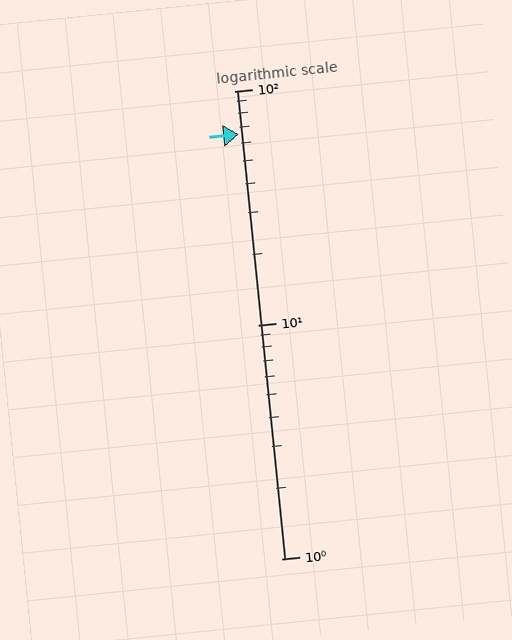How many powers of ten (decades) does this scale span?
The scale spans 2 decades, from 1 to 100.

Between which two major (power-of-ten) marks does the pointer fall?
The pointer is between 10 and 100.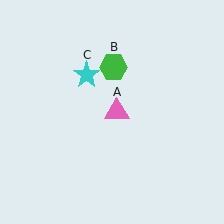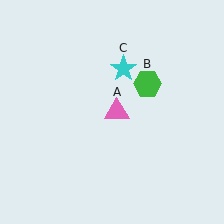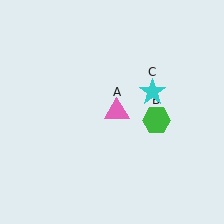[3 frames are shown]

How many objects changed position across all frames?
2 objects changed position: green hexagon (object B), cyan star (object C).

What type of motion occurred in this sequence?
The green hexagon (object B), cyan star (object C) rotated clockwise around the center of the scene.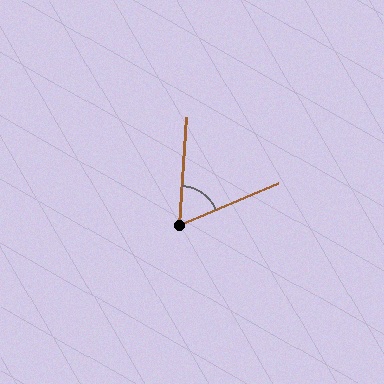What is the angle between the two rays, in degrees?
Approximately 64 degrees.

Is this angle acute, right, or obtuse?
It is acute.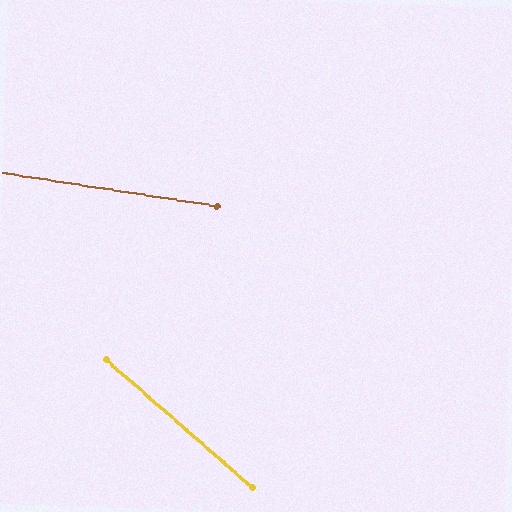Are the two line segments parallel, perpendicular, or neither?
Neither parallel nor perpendicular — they differ by about 32°.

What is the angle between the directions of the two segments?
Approximately 32 degrees.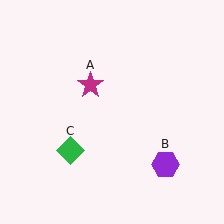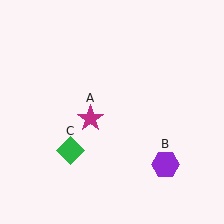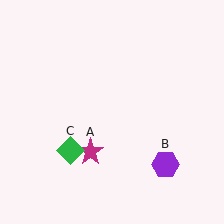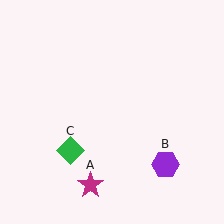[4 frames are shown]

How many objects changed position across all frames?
1 object changed position: magenta star (object A).